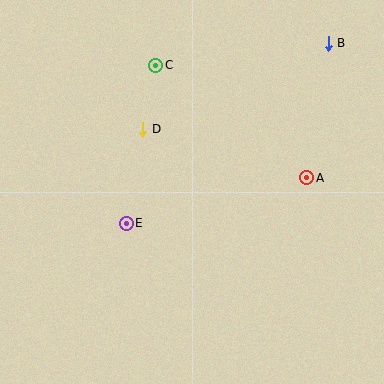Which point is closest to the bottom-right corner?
Point A is closest to the bottom-right corner.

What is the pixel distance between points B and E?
The distance between B and E is 271 pixels.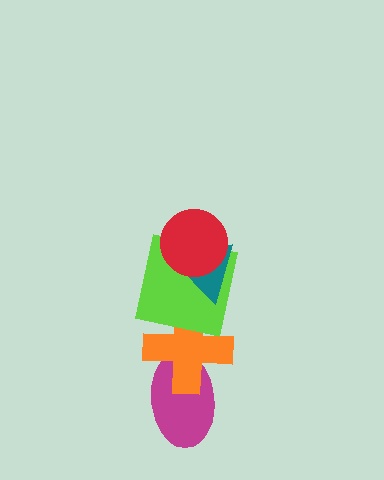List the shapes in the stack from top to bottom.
From top to bottom: the red circle, the teal triangle, the lime square, the orange cross, the magenta ellipse.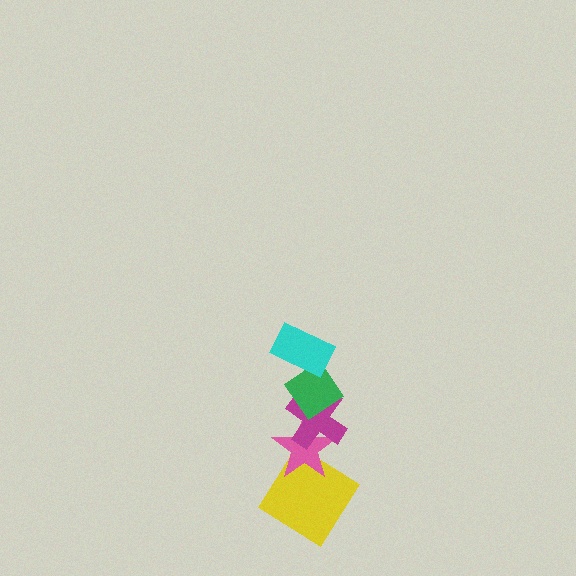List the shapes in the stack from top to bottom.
From top to bottom: the cyan rectangle, the green diamond, the magenta cross, the pink star, the yellow diamond.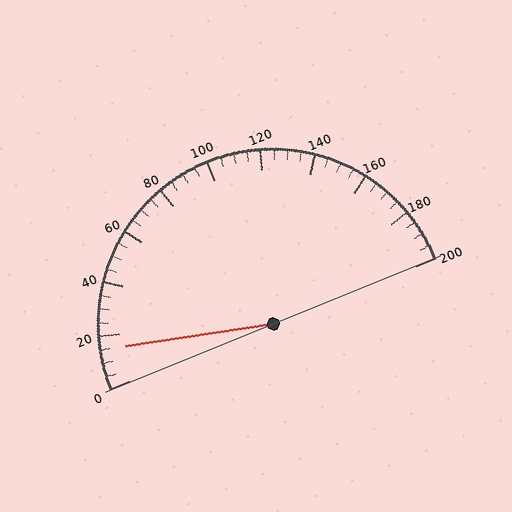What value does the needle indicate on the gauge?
The needle indicates approximately 15.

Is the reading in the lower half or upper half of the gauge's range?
The reading is in the lower half of the range (0 to 200).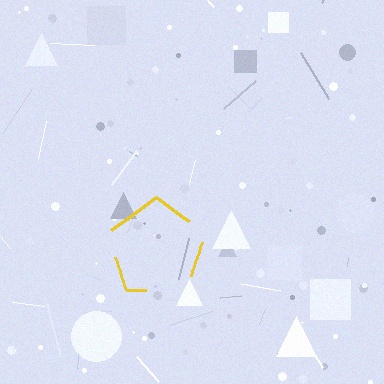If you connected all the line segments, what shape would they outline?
They would outline a pentagon.